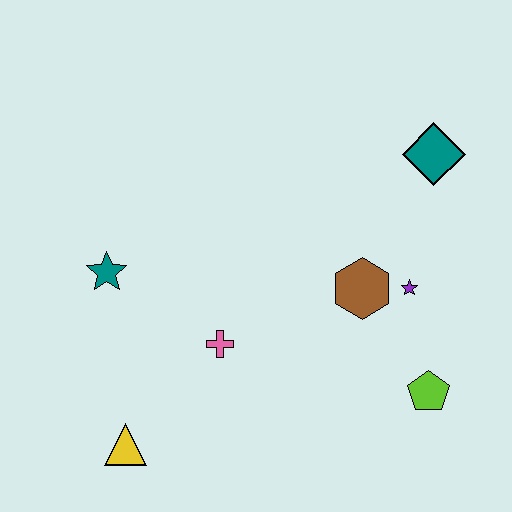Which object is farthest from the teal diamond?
The yellow triangle is farthest from the teal diamond.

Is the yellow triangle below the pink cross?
Yes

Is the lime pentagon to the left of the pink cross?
No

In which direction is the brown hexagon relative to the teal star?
The brown hexagon is to the right of the teal star.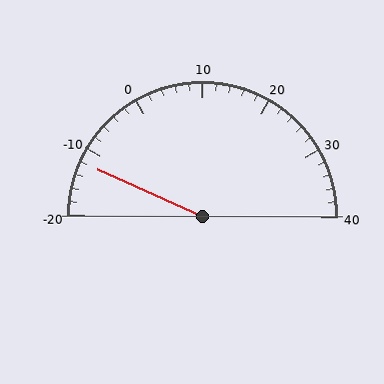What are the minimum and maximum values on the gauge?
The gauge ranges from -20 to 40.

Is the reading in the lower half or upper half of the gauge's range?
The reading is in the lower half of the range (-20 to 40).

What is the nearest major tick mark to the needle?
The nearest major tick mark is -10.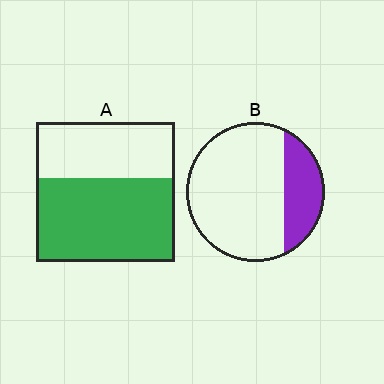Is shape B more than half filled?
No.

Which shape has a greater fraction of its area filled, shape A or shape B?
Shape A.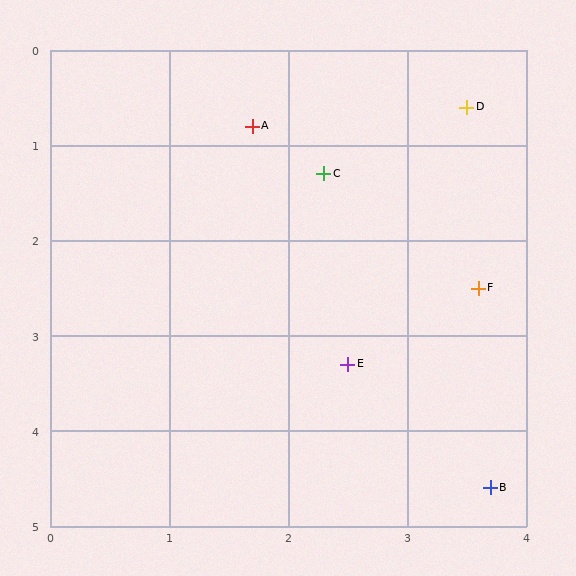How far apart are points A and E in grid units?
Points A and E are about 2.6 grid units apart.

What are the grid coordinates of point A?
Point A is at approximately (1.7, 0.8).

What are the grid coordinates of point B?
Point B is at approximately (3.7, 4.6).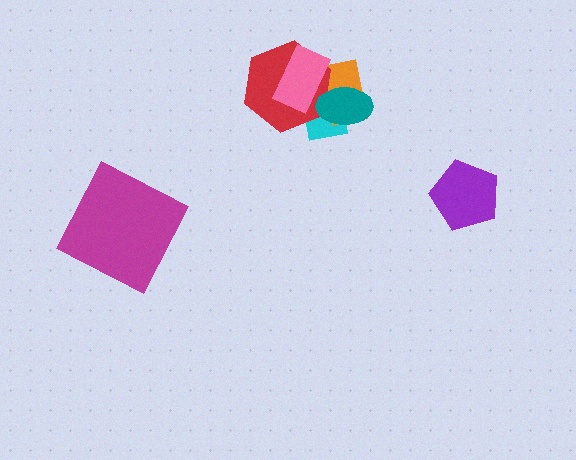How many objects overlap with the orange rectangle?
4 objects overlap with the orange rectangle.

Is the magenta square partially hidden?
No, no other shape covers it.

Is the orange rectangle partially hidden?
Yes, it is partially covered by another shape.